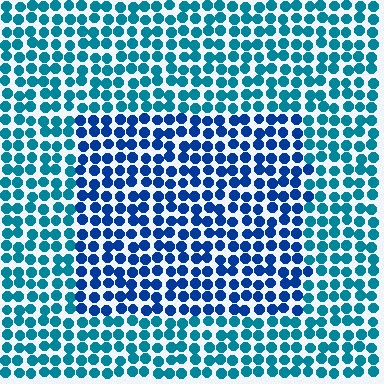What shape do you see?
I see a rectangle.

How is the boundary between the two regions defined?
The boundary is defined purely by a slight shift in hue (about 30 degrees). Spacing, size, and orientation are identical on both sides.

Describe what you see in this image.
The image is filled with small teal elements in a uniform arrangement. A rectangle-shaped region is visible where the elements are tinted to a slightly different hue, forming a subtle color boundary.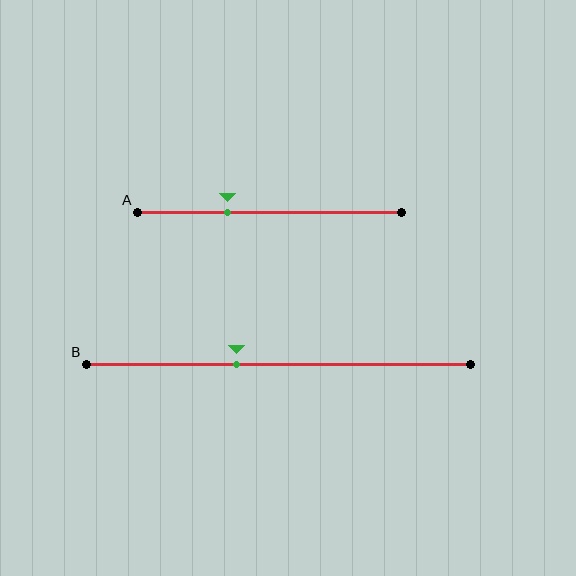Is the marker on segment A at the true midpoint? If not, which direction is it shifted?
No, the marker on segment A is shifted to the left by about 16% of the segment length.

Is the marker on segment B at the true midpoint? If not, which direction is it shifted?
No, the marker on segment B is shifted to the left by about 11% of the segment length.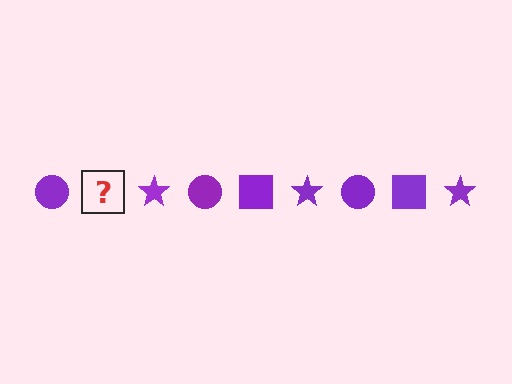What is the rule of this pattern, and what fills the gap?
The rule is that the pattern cycles through circle, square, star shapes in purple. The gap should be filled with a purple square.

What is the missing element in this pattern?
The missing element is a purple square.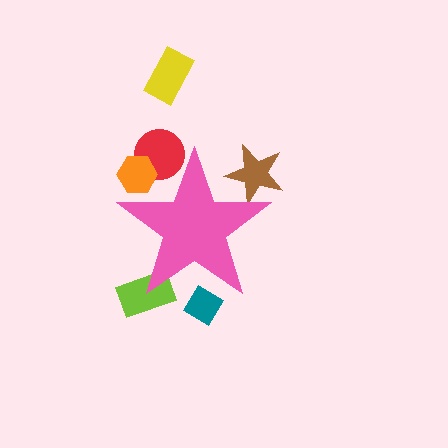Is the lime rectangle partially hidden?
Yes, the lime rectangle is partially hidden behind the pink star.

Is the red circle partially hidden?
Yes, the red circle is partially hidden behind the pink star.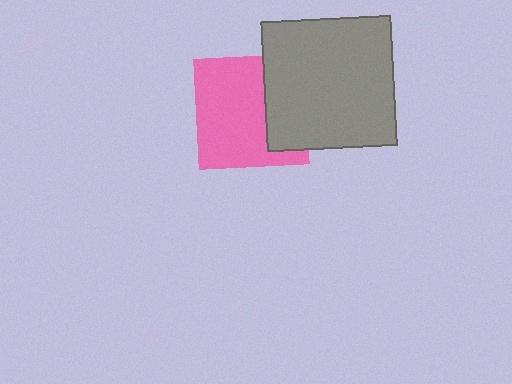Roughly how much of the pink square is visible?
Most of it is visible (roughly 67%).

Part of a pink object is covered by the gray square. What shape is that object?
It is a square.